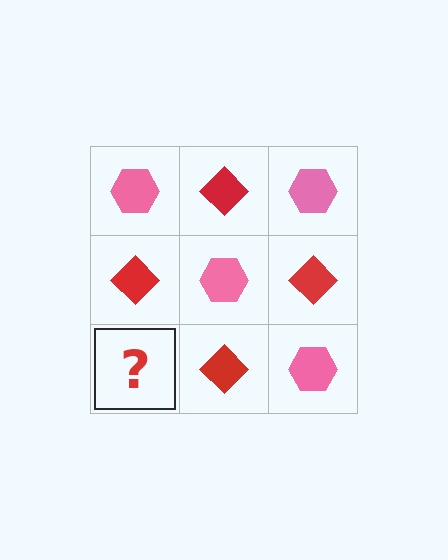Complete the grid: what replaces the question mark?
The question mark should be replaced with a pink hexagon.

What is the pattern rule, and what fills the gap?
The rule is that it alternates pink hexagon and red diamond in a checkerboard pattern. The gap should be filled with a pink hexagon.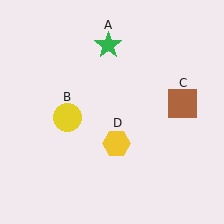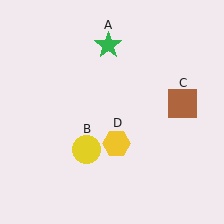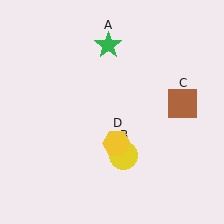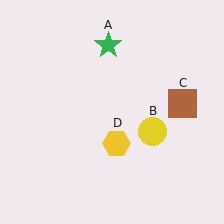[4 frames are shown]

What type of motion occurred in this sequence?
The yellow circle (object B) rotated counterclockwise around the center of the scene.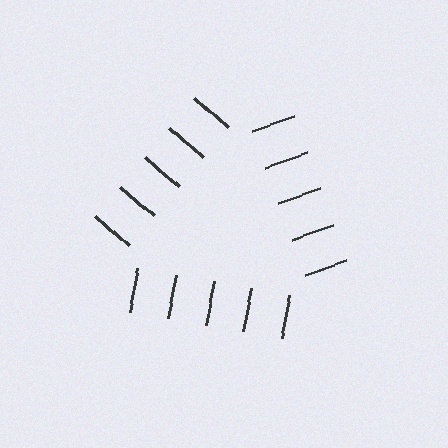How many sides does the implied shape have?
3 sides — the line-ends trace a triangle.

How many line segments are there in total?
15 — 5 along each of the 3 edges.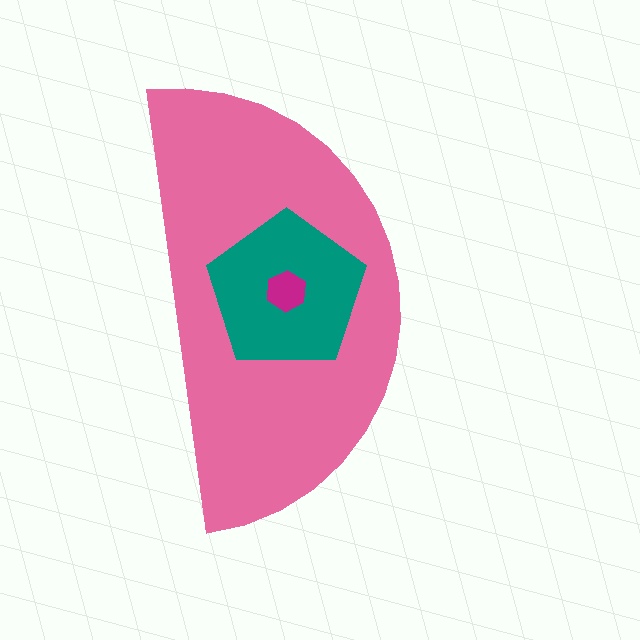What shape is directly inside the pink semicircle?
The teal pentagon.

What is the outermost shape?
The pink semicircle.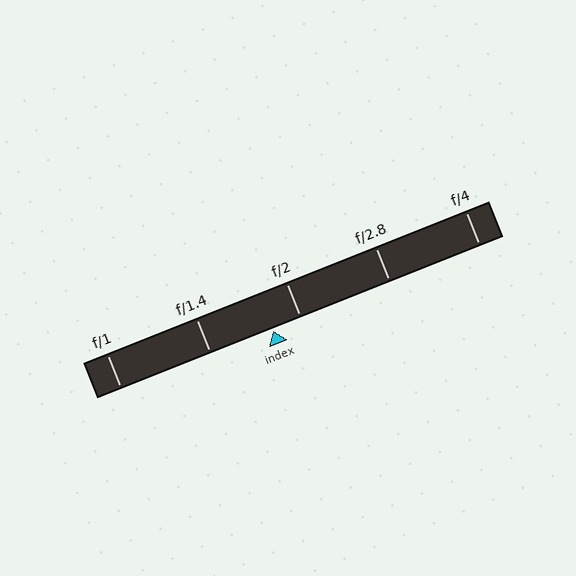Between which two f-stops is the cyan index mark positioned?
The index mark is between f/1.4 and f/2.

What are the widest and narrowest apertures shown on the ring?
The widest aperture shown is f/1 and the narrowest is f/4.